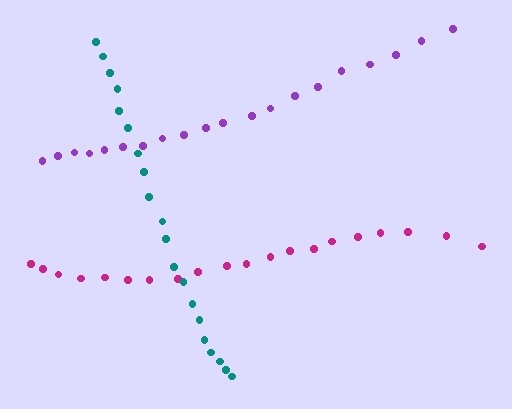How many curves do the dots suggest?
There are 3 distinct paths.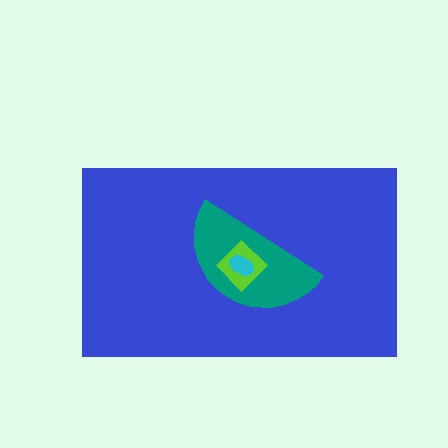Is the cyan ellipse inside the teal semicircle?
Yes.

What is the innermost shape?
The cyan ellipse.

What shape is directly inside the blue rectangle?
The teal semicircle.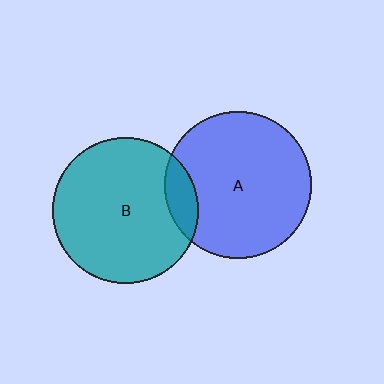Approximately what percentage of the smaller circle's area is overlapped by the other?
Approximately 10%.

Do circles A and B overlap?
Yes.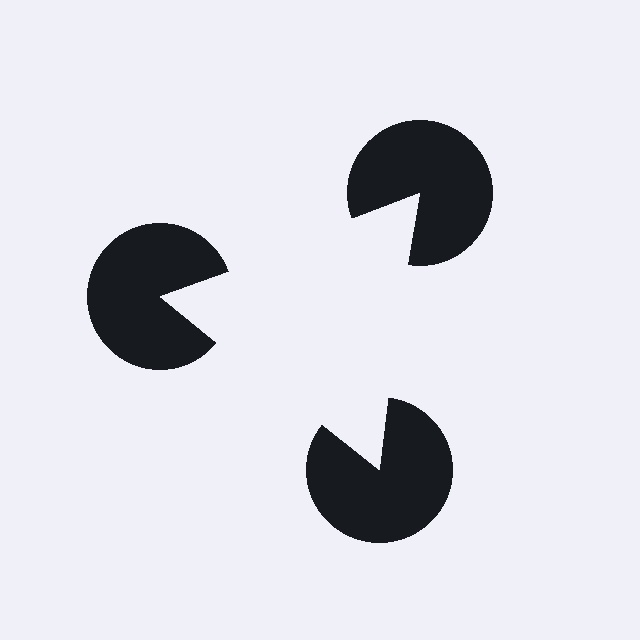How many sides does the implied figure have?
3 sides.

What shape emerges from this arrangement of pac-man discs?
An illusory triangle — its edges are inferred from the aligned wedge cuts in the pac-man discs, not physically drawn.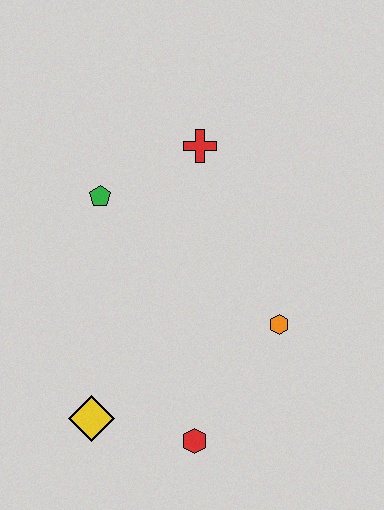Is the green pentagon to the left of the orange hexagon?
Yes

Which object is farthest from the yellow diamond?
The red cross is farthest from the yellow diamond.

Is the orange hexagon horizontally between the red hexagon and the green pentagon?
No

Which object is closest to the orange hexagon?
The red hexagon is closest to the orange hexagon.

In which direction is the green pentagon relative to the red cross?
The green pentagon is to the left of the red cross.